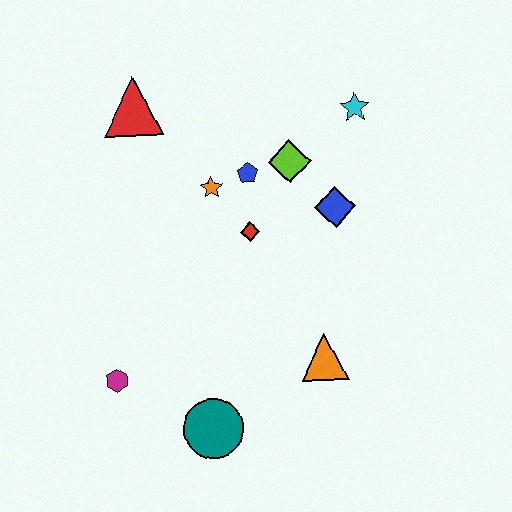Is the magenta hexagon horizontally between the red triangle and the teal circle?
No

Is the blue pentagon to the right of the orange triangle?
No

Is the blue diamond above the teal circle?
Yes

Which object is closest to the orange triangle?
The teal circle is closest to the orange triangle.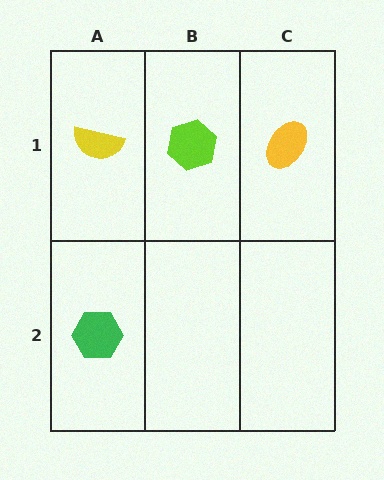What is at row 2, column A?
A green hexagon.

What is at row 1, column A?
A yellow semicircle.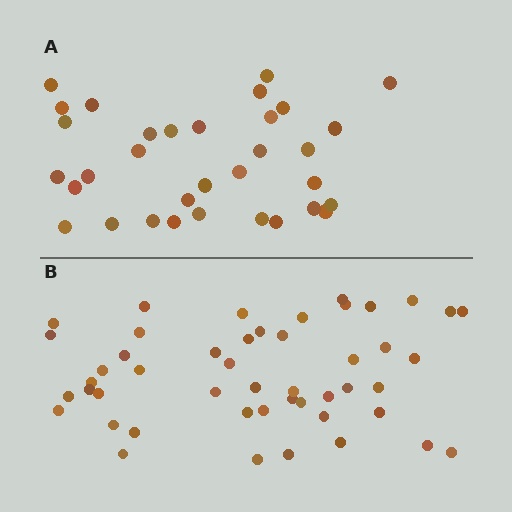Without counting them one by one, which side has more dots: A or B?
Region B (the bottom region) has more dots.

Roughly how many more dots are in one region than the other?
Region B has approximately 15 more dots than region A.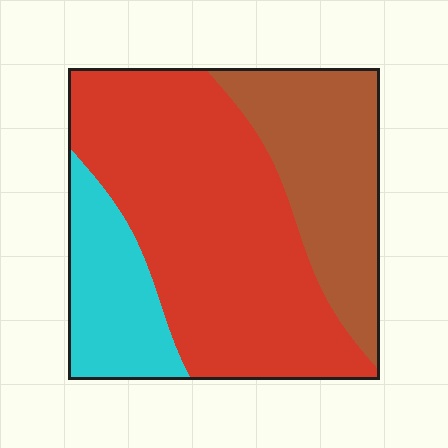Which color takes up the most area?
Red, at roughly 55%.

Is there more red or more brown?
Red.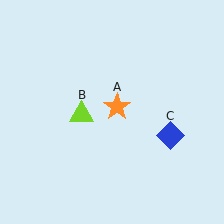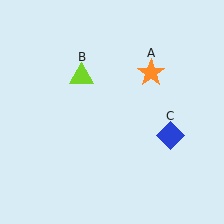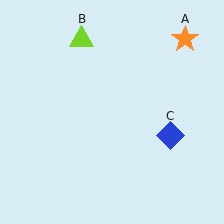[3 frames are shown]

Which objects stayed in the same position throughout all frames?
Blue diamond (object C) remained stationary.